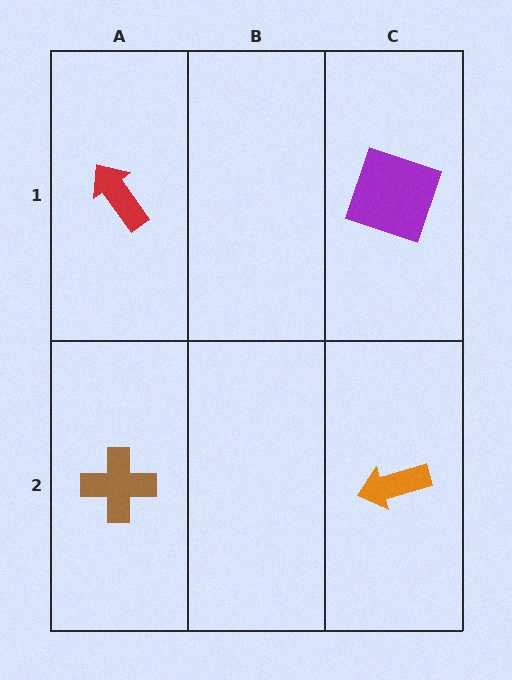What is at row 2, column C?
An orange arrow.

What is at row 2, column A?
A brown cross.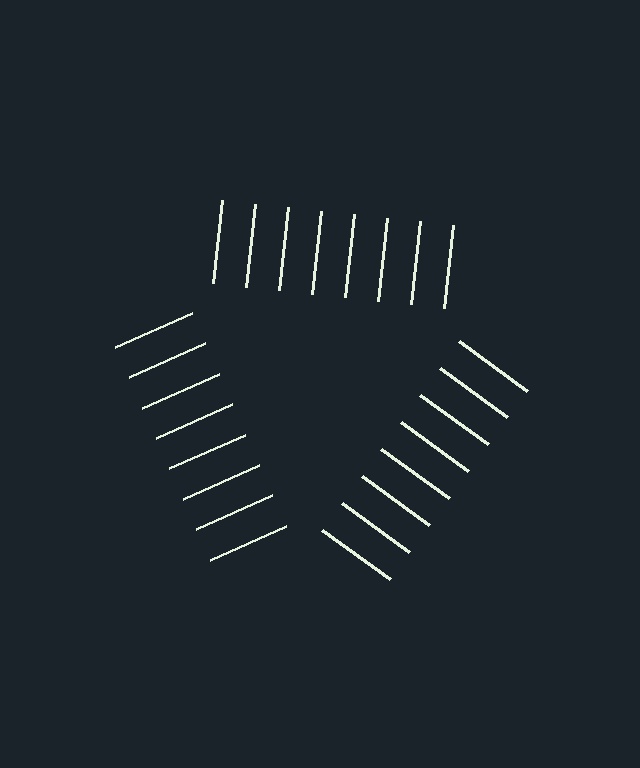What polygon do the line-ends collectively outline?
An illusory triangle — the line segments terminate on its edges but no continuous stroke is drawn.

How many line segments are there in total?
24 — 8 along each of the 3 edges.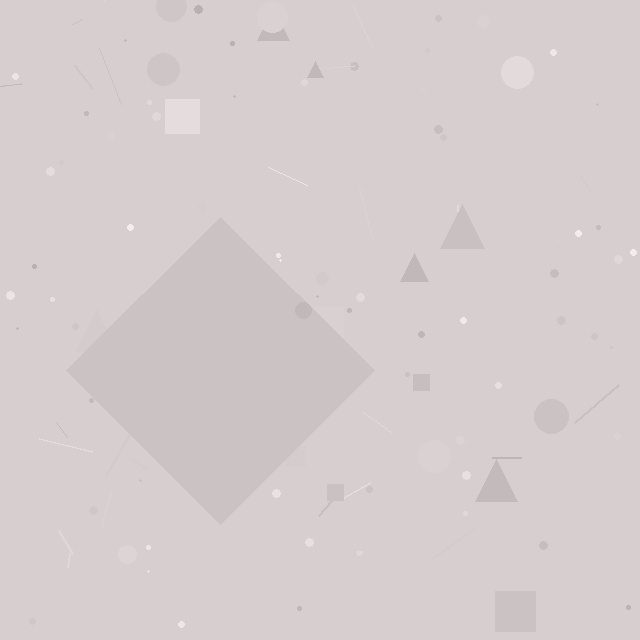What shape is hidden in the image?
A diamond is hidden in the image.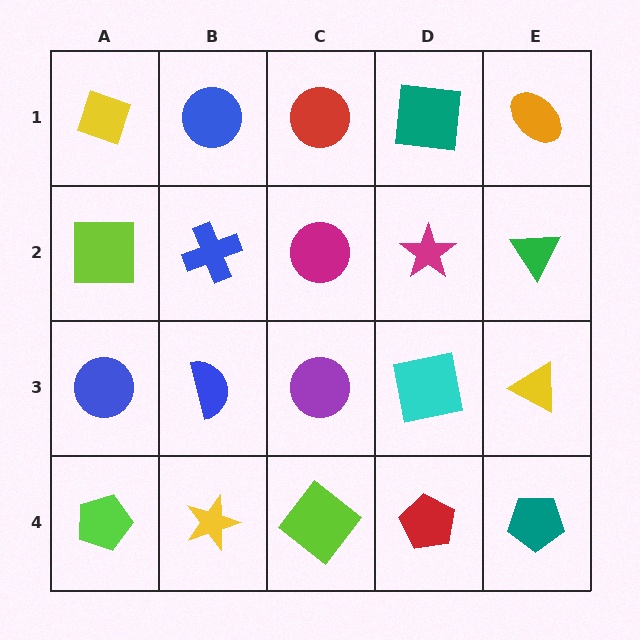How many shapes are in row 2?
5 shapes.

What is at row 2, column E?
A green triangle.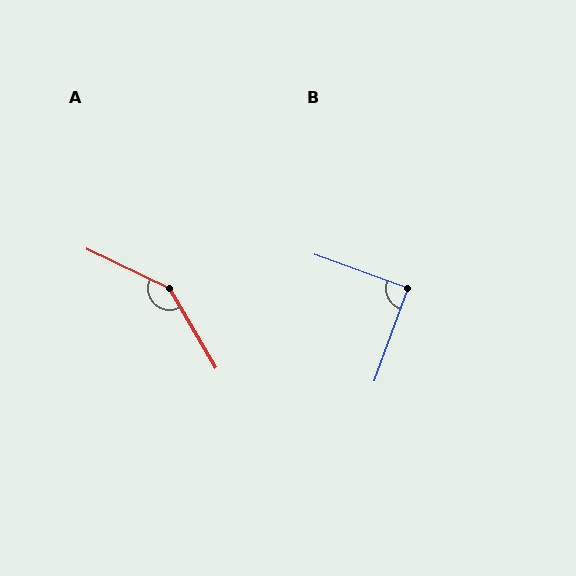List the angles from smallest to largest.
B (90°), A (146°).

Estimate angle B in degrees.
Approximately 90 degrees.